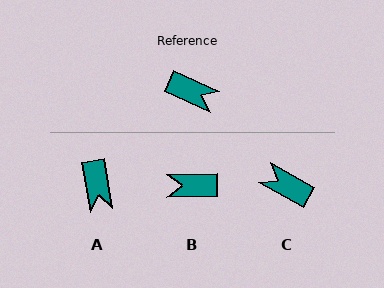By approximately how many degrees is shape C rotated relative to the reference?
Approximately 175 degrees counter-clockwise.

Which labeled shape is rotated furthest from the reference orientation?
C, about 175 degrees away.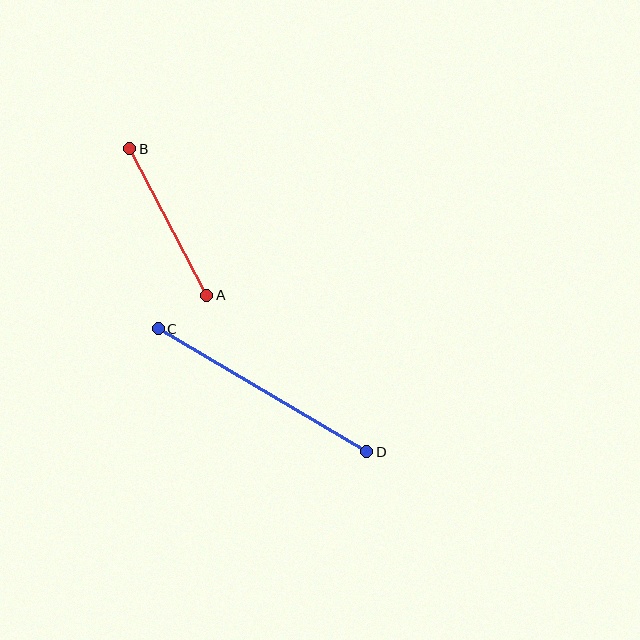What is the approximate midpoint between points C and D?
The midpoint is at approximately (263, 390) pixels.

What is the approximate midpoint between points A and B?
The midpoint is at approximately (168, 222) pixels.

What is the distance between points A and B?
The distance is approximately 166 pixels.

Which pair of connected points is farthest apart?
Points C and D are farthest apart.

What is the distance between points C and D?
The distance is approximately 242 pixels.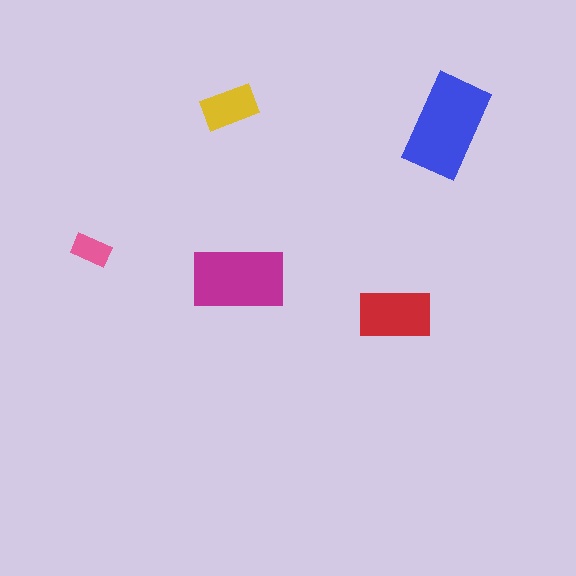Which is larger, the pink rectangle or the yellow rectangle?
The yellow one.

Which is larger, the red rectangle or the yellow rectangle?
The red one.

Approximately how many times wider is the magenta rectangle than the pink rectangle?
About 2.5 times wider.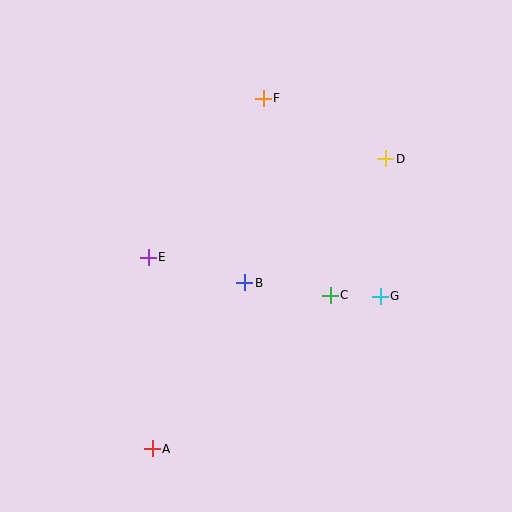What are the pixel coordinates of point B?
Point B is at (245, 283).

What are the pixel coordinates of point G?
Point G is at (380, 296).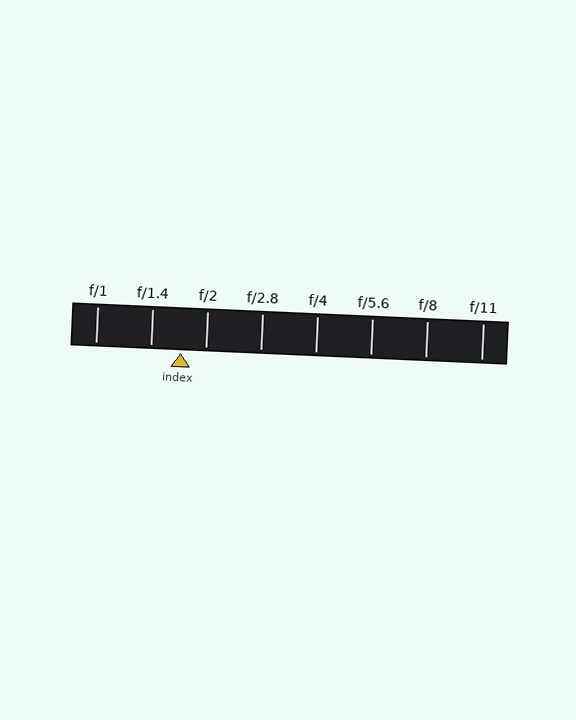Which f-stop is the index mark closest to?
The index mark is closest to f/2.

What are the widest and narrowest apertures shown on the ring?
The widest aperture shown is f/1 and the narrowest is f/11.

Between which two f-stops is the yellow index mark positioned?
The index mark is between f/1.4 and f/2.